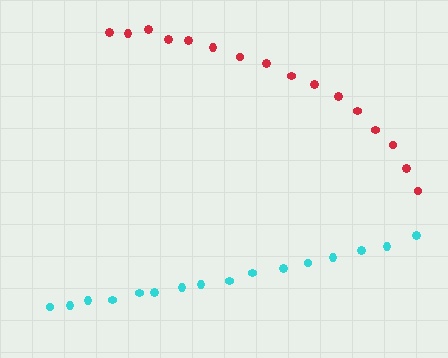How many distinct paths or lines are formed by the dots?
There are 2 distinct paths.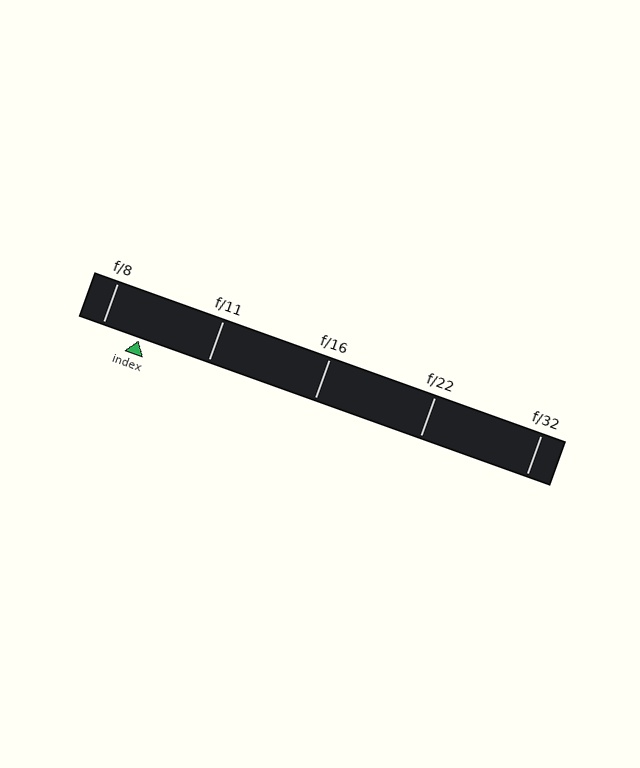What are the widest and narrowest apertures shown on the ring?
The widest aperture shown is f/8 and the narrowest is f/32.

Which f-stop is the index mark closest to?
The index mark is closest to f/8.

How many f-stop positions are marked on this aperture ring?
There are 5 f-stop positions marked.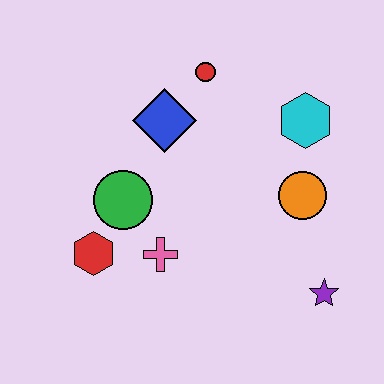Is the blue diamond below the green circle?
No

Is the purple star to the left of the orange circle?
No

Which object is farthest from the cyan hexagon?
The red hexagon is farthest from the cyan hexagon.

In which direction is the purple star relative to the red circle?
The purple star is below the red circle.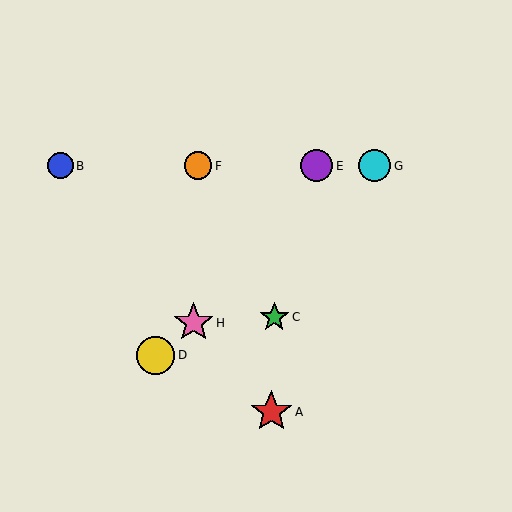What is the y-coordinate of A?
Object A is at y≈412.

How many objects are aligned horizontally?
4 objects (B, E, F, G) are aligned horizontally.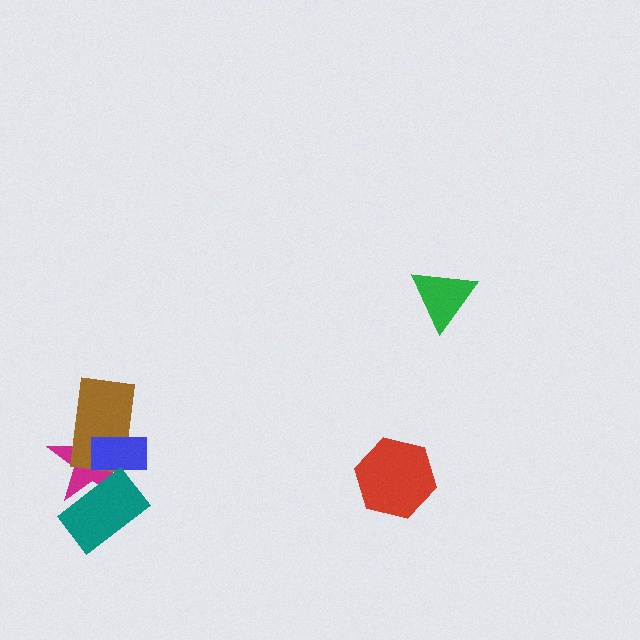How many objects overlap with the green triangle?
0 objects overlap with the green triangle.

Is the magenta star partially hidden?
Yes, it is partially covered by another shape.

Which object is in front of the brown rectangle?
The blue rectangle is in front of the brown rectangle.